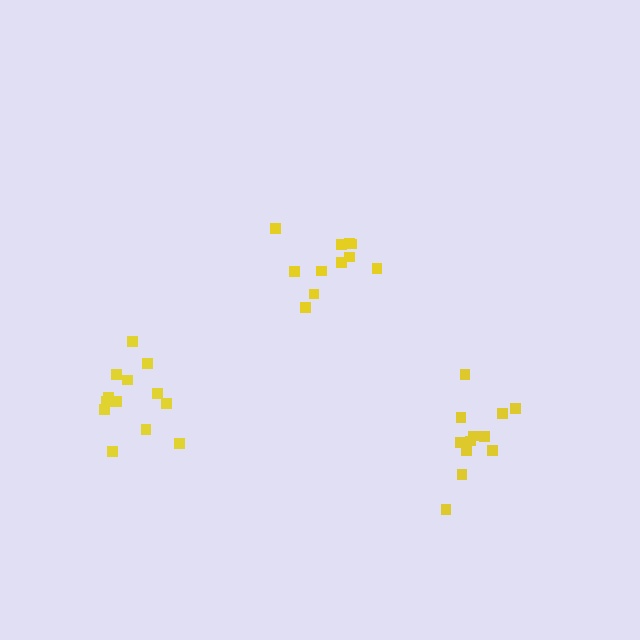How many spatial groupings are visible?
There are 3 spatial groupings.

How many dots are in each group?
Group 1: 12 dots, Group 2: 11 dots, Group 3: 13 dots (36 total).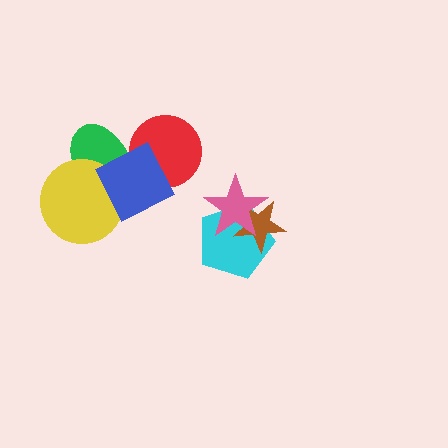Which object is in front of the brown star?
The pink star is in front of the brown star.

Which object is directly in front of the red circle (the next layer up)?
The green ellipse is directly in front of the red circle.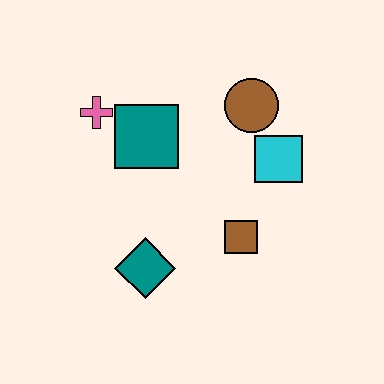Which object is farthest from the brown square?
The pink cross is farthest from the brown square.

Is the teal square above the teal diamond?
Yes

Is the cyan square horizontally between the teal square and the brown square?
No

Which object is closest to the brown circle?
The cyan square is closest to the brown circle.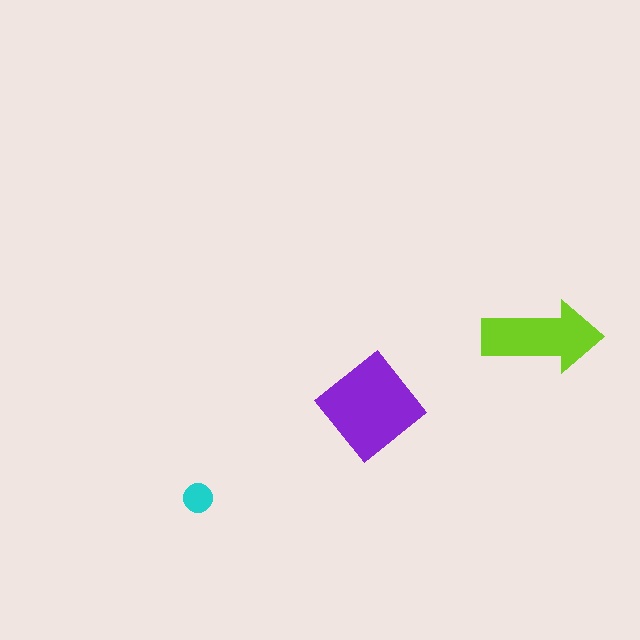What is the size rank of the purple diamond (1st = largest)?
1st.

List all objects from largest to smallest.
The purple diamond, the lime arrow, the cyan circle.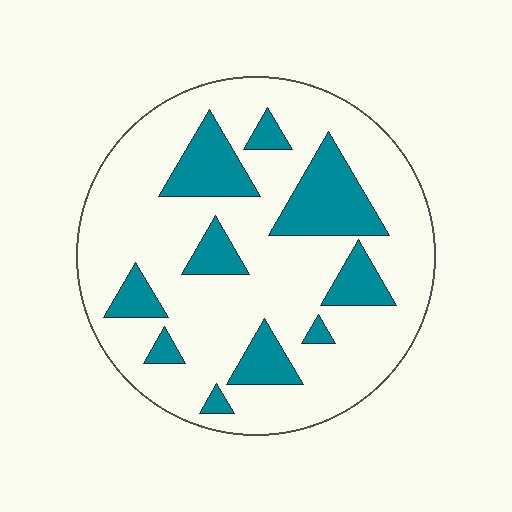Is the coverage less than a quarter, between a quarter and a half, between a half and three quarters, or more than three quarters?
Less than a quarter.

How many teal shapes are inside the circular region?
10.